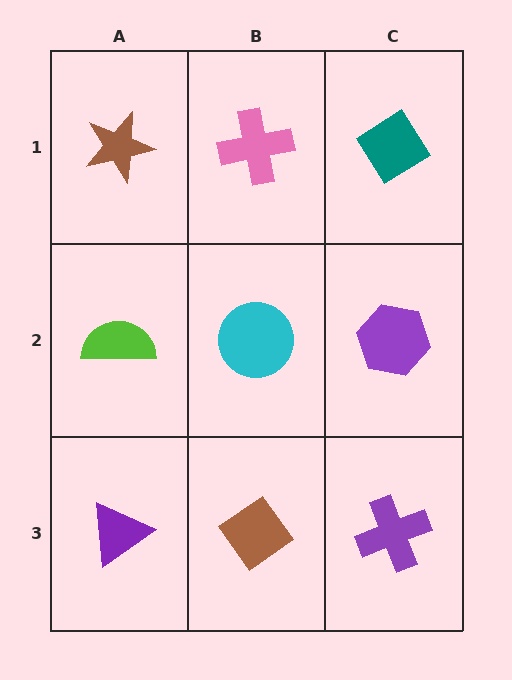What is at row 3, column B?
A brown diamond.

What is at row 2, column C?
A purple hexagon.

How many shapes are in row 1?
3 shapes.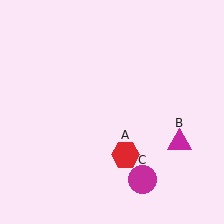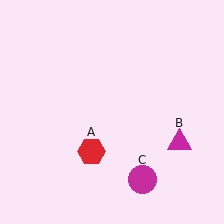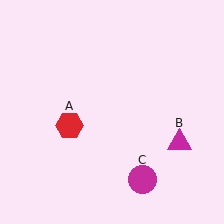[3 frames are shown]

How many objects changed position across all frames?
1 object changed position: red hexagon (object A).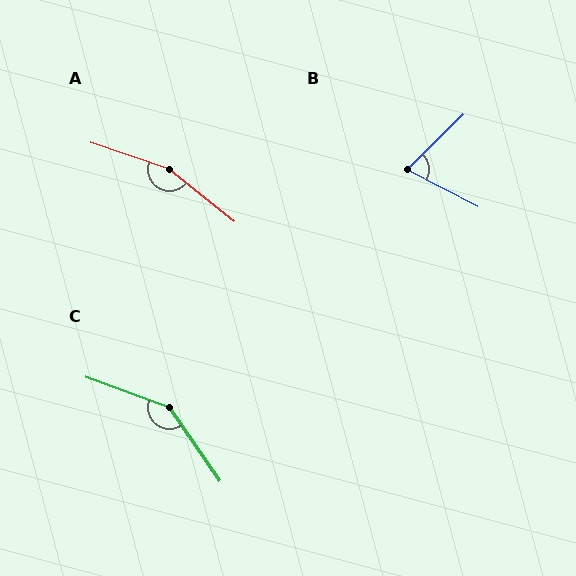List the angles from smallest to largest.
B (72°), C (145°), A (160°).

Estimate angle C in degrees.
Approximately 145 degrees.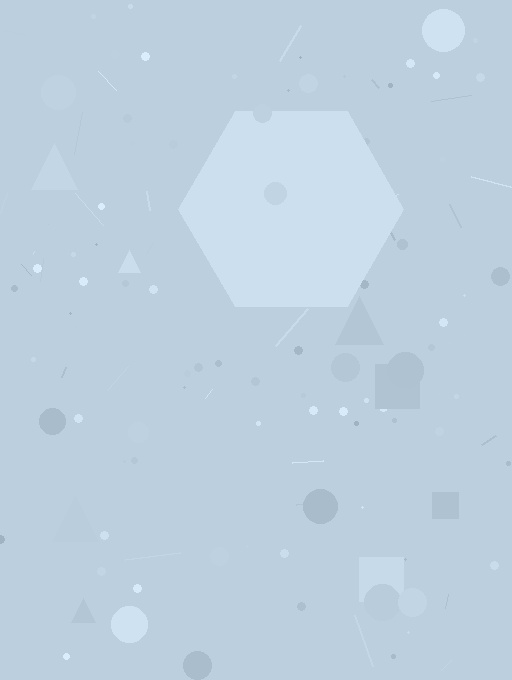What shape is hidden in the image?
A hexagon is hidden in the image.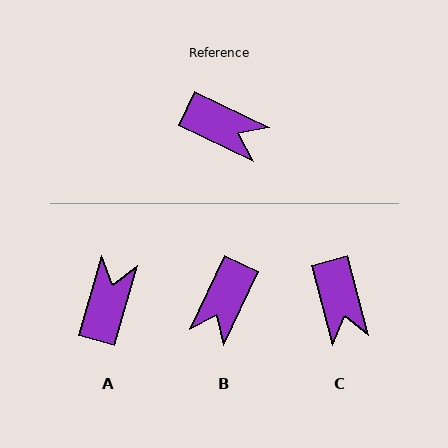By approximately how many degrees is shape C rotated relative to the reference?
Approximately 50 degrees clockwise.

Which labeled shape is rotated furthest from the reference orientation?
A, about 100 degrees away.